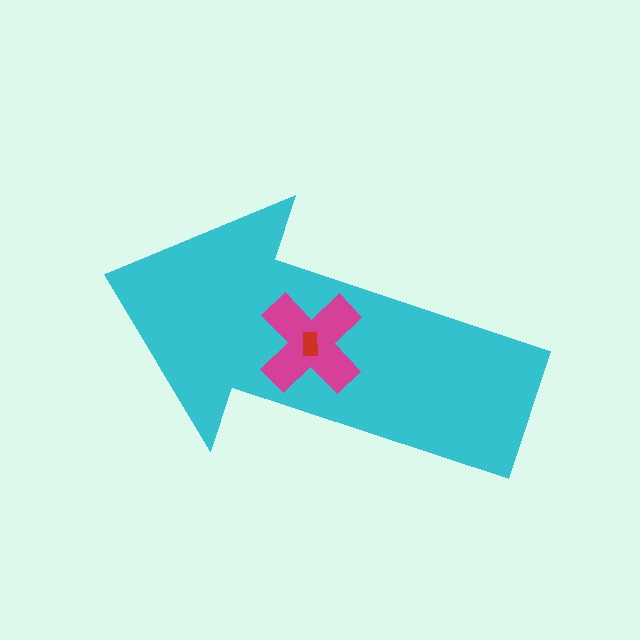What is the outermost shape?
The cyan arrow.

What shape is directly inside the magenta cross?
The red rectangle.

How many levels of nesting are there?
3.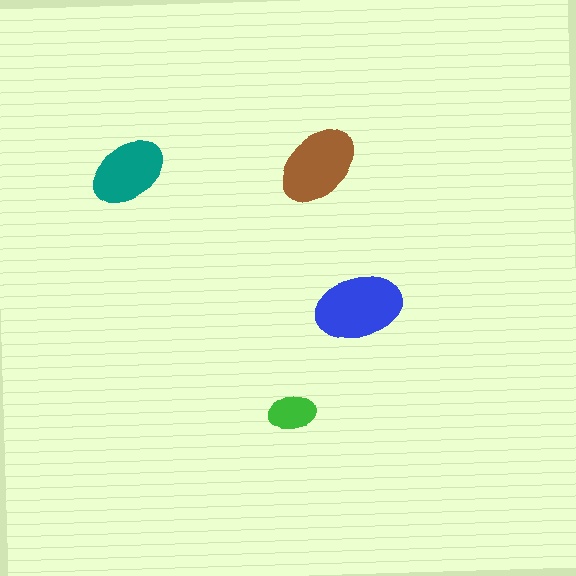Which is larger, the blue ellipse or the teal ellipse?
The blue one.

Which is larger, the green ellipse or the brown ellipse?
The brown one.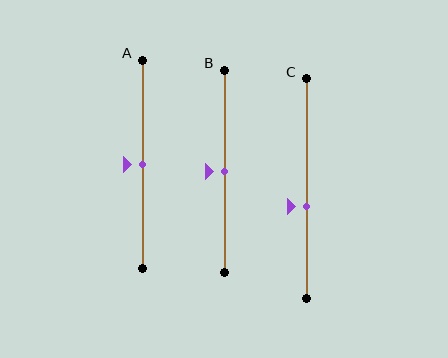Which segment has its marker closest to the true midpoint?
Segment A has its marker closest to the true midpoint.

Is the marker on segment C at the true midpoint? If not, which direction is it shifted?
No, the marker on segment C is shifted downward by about 8% of the segment length.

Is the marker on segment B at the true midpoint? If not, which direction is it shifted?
Yes, the marker on segment B is at the true midpoint.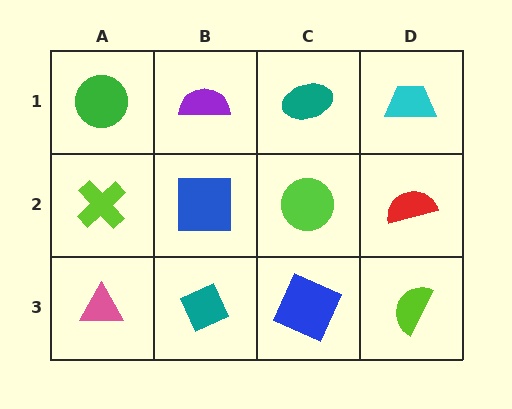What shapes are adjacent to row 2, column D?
A cyan trapezoid (row 1, column D), a lime semicircle (row 3, column D), a lime circle (row 2, column C).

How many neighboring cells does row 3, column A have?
2.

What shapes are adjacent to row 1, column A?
A lime cross (row 2, column A), a purple semicircle (row 1, column B).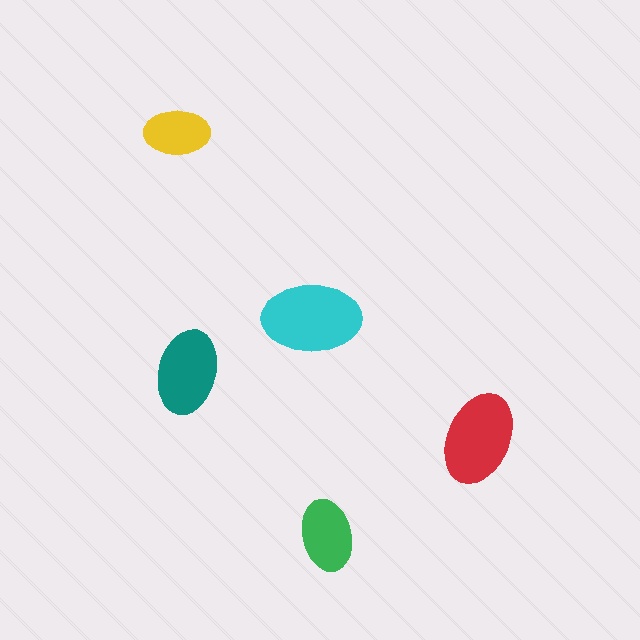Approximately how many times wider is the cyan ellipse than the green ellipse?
About 1.5 times wider.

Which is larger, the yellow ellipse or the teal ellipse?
The teal one.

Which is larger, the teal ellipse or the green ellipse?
The teal one.